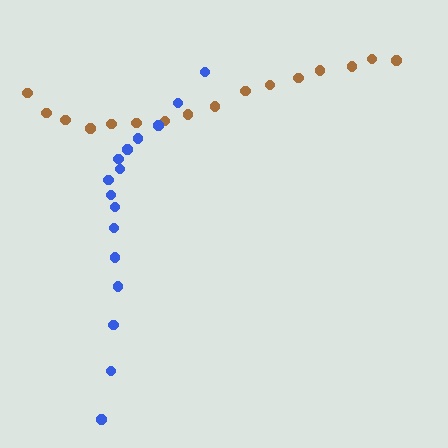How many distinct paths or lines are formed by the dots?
There are 2 distinct paths.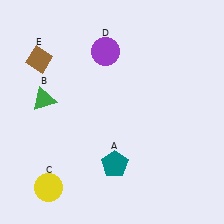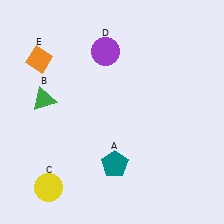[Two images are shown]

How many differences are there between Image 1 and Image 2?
There is 1 difference between the two images.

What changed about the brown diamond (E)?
In Image 1, E is brown. In Image 2, it changed to orange.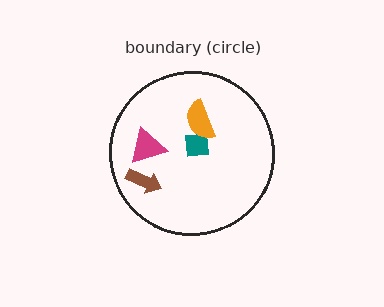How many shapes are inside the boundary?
4 inside, 0 outside.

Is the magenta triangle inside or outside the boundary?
Inside.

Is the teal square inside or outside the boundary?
Inside.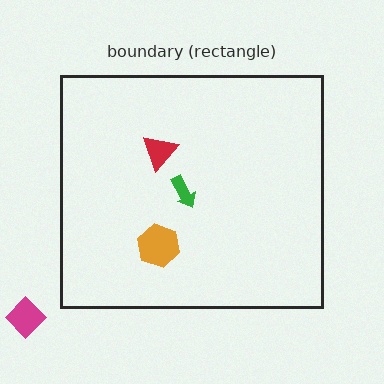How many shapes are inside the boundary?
3 inside, 1 outside.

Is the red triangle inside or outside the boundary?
Inside.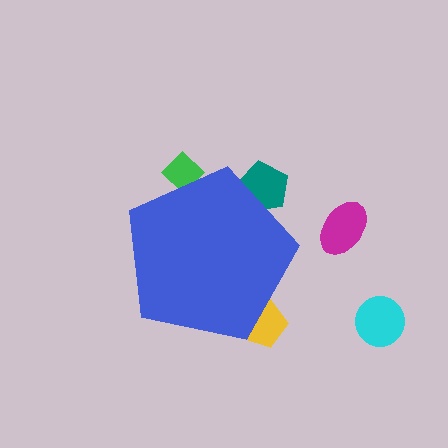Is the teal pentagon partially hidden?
Yes, the teal pentagon is partially hidden behind the blue pentagon.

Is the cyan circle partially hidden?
No, the cyan circle is fully visible.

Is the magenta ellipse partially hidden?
No, the magenta ellipse is fully visible.